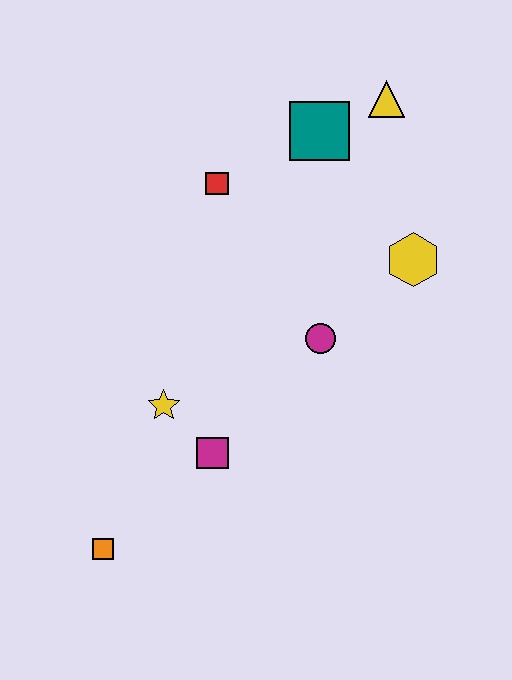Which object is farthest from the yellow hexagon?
The orange square is farthest from the yellow hexagon.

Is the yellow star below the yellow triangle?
Yes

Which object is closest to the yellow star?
The magenta square is closest to the yellow star.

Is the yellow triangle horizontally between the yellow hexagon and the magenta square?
Yes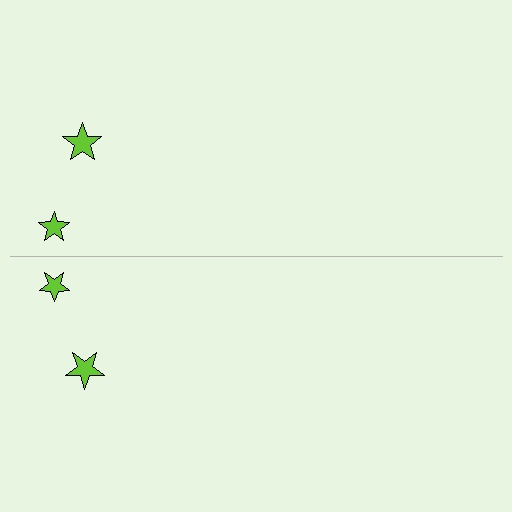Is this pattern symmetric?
Yes, this pattern has bilateral (reflection) symmetry.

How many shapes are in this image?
There are 4 shapes in this image.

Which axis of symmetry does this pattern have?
The pattern has a horizontal axis of symmetry running through the center of the image.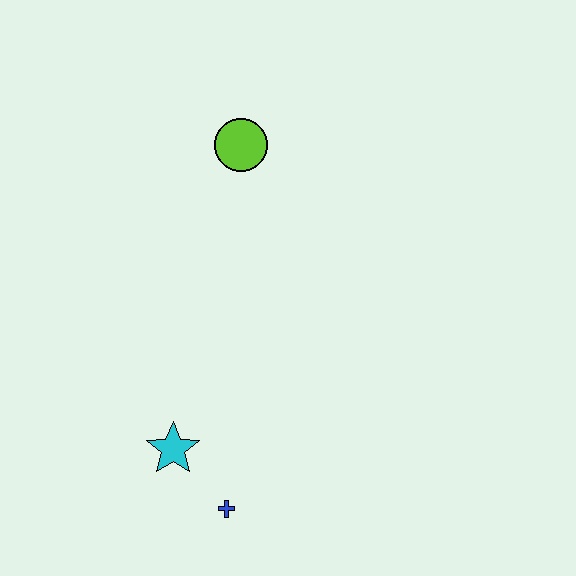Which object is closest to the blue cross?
The cyan star is closest to the blue cross.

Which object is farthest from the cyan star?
The lime circle is farthest from the cyan star.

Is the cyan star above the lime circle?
No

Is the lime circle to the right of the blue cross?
Yes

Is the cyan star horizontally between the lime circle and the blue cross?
No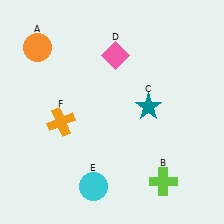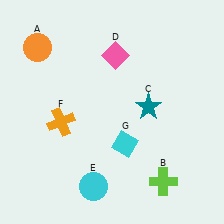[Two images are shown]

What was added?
A cyan diamond (G) was added in Image 2.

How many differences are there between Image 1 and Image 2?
There is 1 difference between the two images.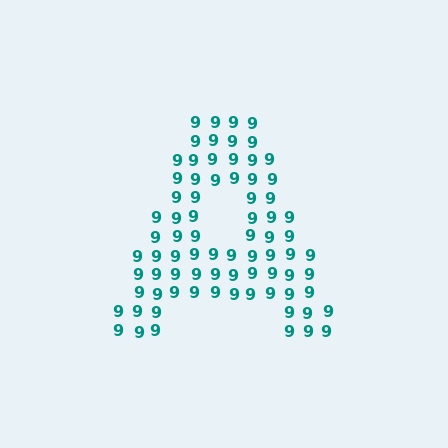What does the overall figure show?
The overall figure shows the letter A.